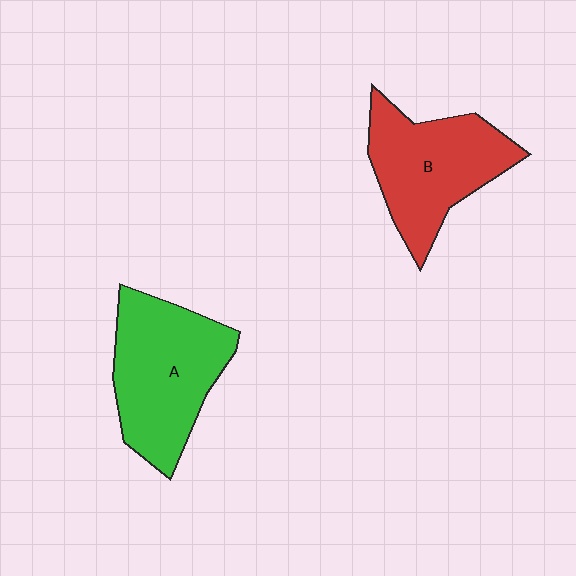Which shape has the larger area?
Shape A (green).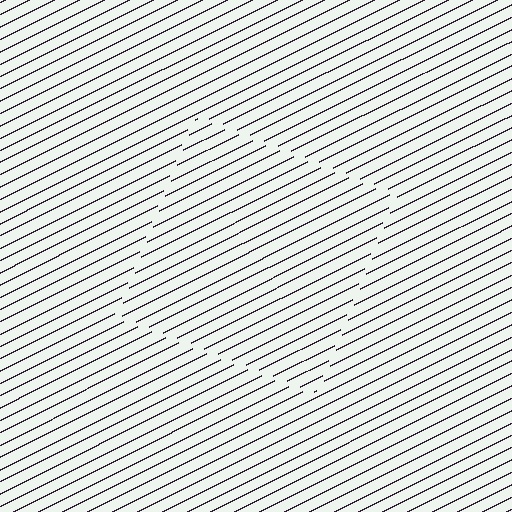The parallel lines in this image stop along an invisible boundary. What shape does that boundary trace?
An illusory square. The interior of the shape contains the same grating, shifted by half a period — the contour is defined by the phase discontinuity where line-ends from the inner and outer gratings abut.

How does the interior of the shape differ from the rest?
The interior of the shape contains the same grating, shifted by half a period — the contour is defined by the phase discontinuity where line-ends from the inner and outer gratings abut.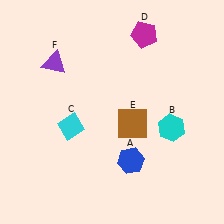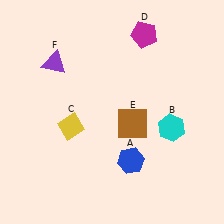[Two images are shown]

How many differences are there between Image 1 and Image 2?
There is 1 difference between the two images.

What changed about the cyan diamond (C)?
In Image 1, C is cyan. In Image 2, it changed to yellow.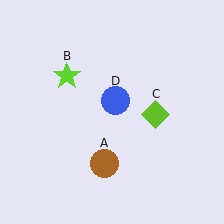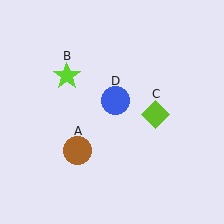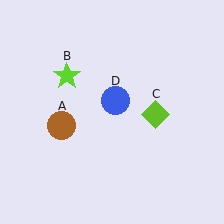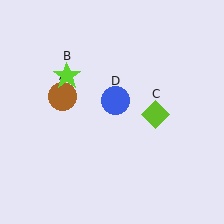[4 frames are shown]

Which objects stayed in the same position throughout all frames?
Lime star (object B) and lime diamond (object C) and blue circle (object D) remained stationary.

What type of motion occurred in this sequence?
The brown circle (object A) rotated clockwise around the center of the scene.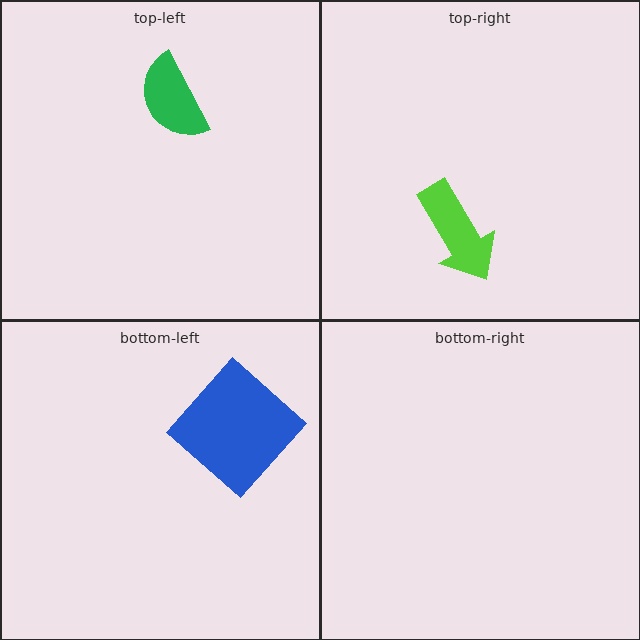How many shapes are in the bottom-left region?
1.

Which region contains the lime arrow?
The top-right region.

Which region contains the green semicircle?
The top-left region.